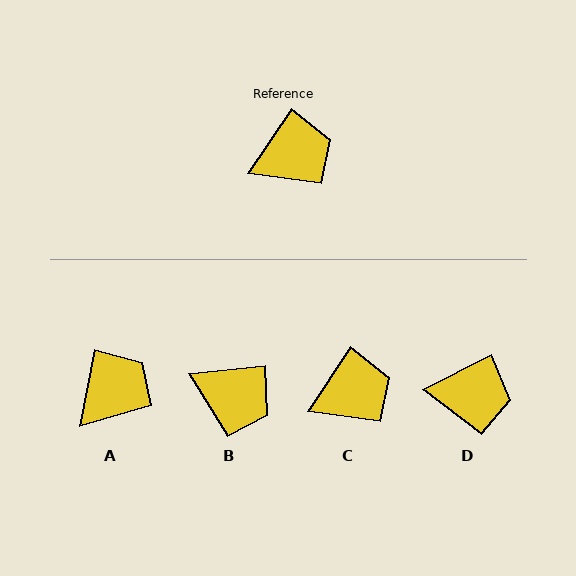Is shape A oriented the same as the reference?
No, it is off by about 23 degrees.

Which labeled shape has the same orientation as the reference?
C.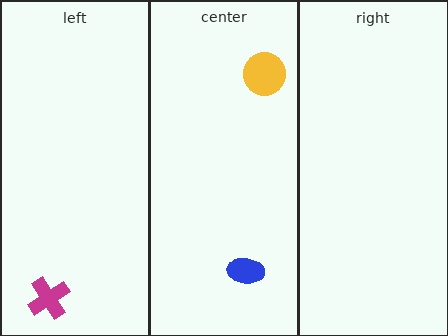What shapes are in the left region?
The magenta cross.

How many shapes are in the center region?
2.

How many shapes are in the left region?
1.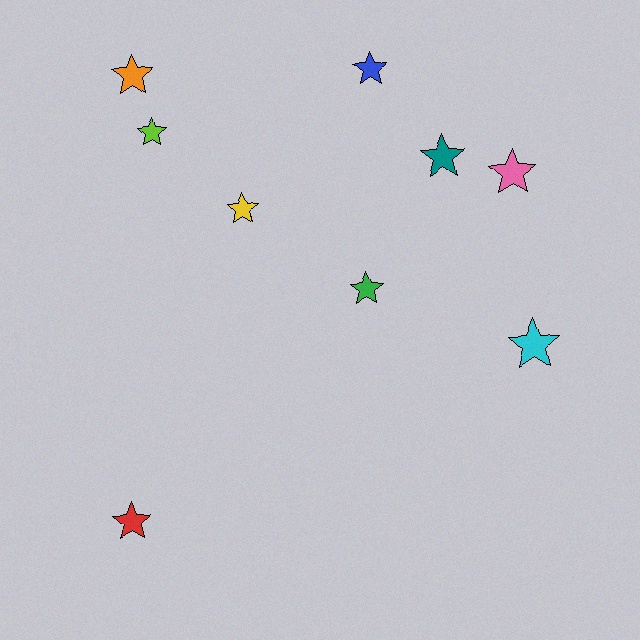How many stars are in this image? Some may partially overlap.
There are 9 stars.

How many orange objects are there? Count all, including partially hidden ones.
There is 1 orange object.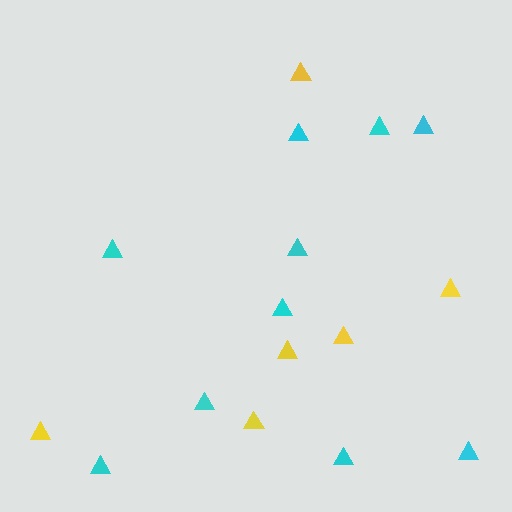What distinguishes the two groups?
There are 2 groups: one group of cyan triangles (10) and one group of yellow triangles (6).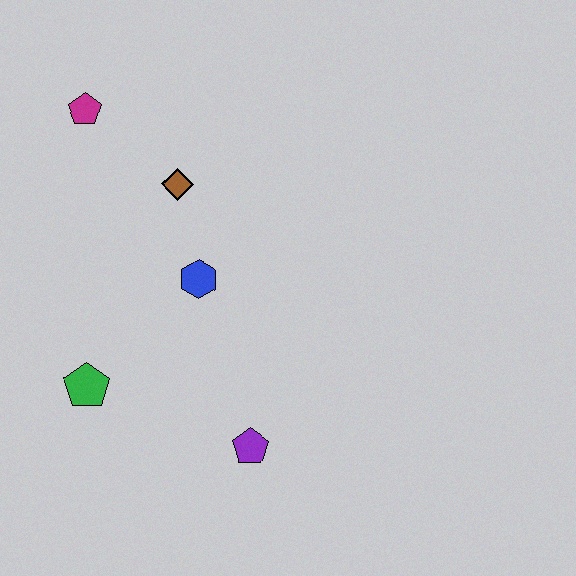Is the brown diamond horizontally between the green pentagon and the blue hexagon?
Yes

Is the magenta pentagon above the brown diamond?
Yes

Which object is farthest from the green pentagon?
The magenta pentagon is farthest from the green pentagon.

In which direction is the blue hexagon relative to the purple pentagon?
The blue hexagon is above the purple pentagon.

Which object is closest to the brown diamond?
The blue hexagon is closest to the brown diamond.